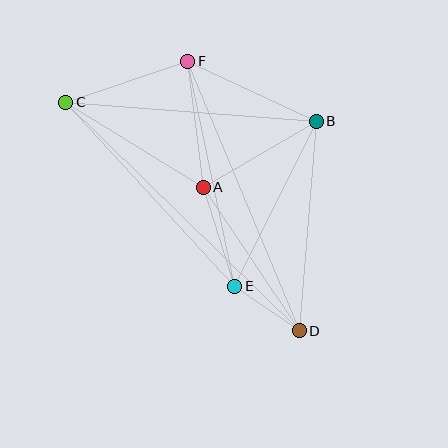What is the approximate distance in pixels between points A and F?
The distance between A and F is approximately 127 pixels.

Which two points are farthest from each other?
Points C and D are farthest from each other.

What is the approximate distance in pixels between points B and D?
The distance between B and D is approximately 210 pixels.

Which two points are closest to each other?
Points D and E are closest to each other.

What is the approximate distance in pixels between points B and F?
The distance between B and F is approximately 142 pixels.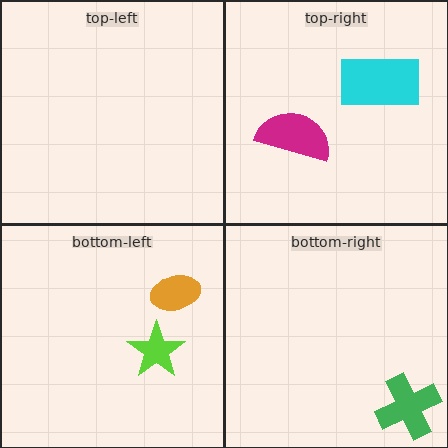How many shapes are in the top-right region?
2.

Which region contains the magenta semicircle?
The top-right region.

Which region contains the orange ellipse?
The bottom-left region.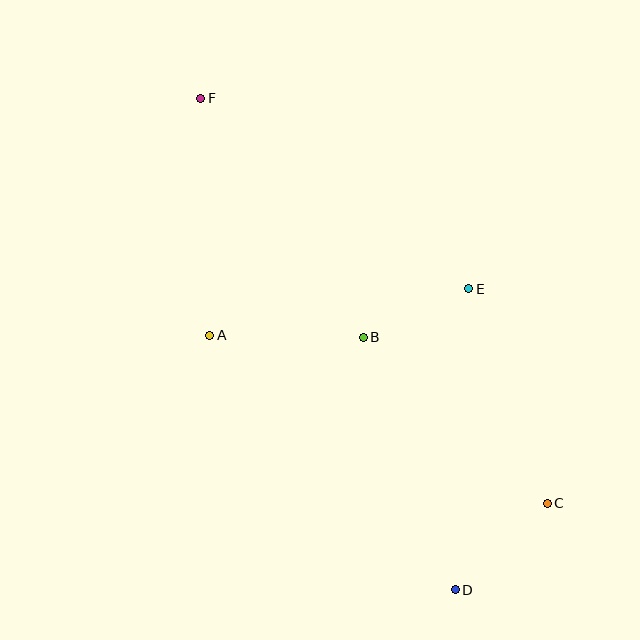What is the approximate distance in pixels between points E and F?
The distance between E and F is approximately 329 pixels.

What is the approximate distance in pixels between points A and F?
The distance between A and F is approximately 237 pixels.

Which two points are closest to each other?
Points B and E are closest to each other.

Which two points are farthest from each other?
Points D and F are farthest from each other.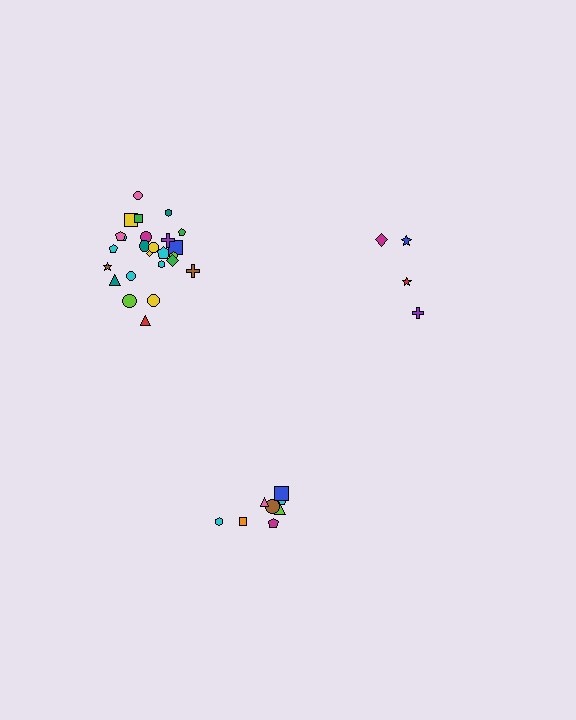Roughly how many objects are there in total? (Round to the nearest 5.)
Roughly 35 objects in total.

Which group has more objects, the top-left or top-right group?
The top-left group.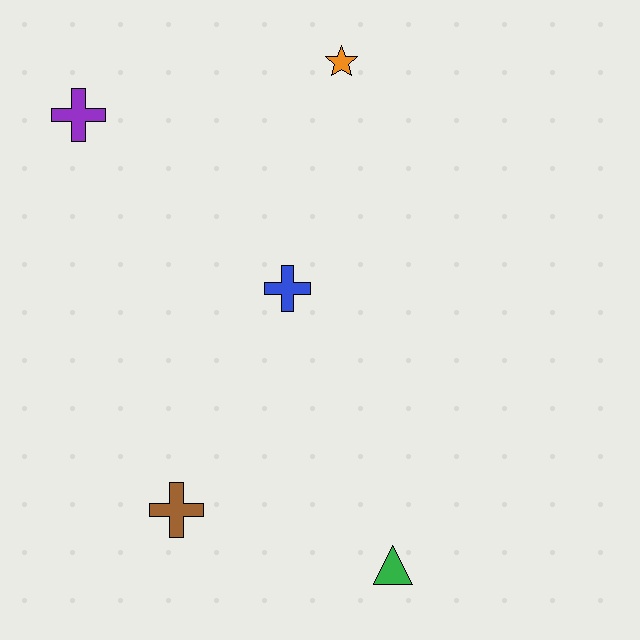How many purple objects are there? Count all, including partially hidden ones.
There is 1 purple object.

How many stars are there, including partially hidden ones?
There is 1 star.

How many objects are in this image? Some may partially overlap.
There are 5 objects.